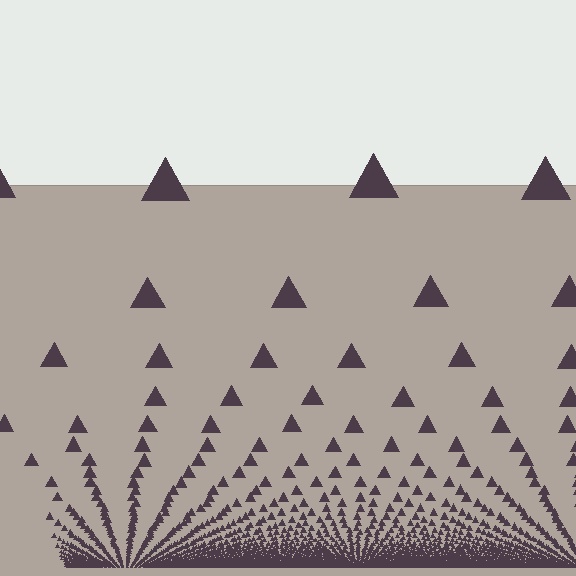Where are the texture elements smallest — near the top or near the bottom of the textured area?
Near the bottom.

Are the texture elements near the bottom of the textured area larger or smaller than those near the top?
Smaller. The gradient is inverted — elements near the bottom are smaller and denser.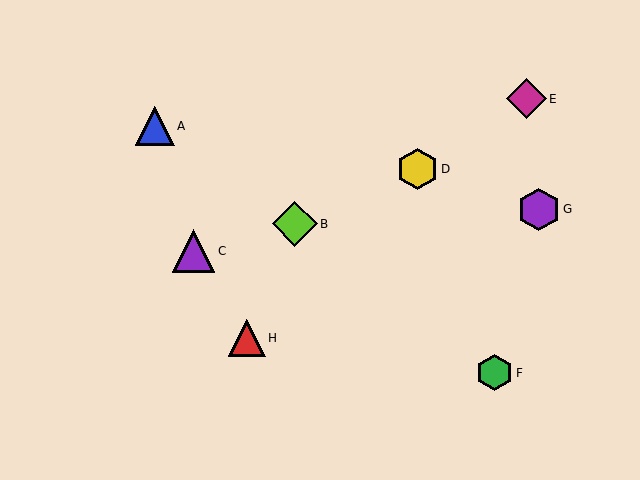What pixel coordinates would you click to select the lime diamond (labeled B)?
Click at (295, 224) to select the lime diamond B.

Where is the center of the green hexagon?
The center of the green hexagon is at (495, 373).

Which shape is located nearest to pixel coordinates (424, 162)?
The yellow hexagon (labeled D) at (418, 169) is nearest to that location.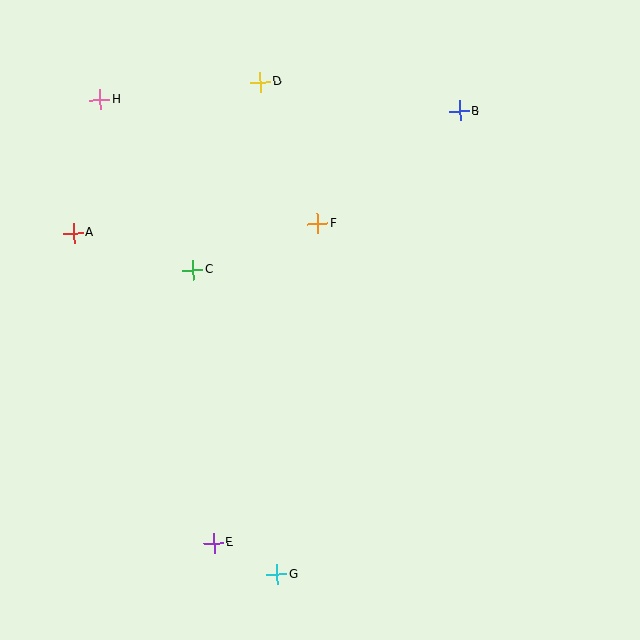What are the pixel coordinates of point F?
Point F is at (318, 224).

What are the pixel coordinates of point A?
Point A is at (74, 233).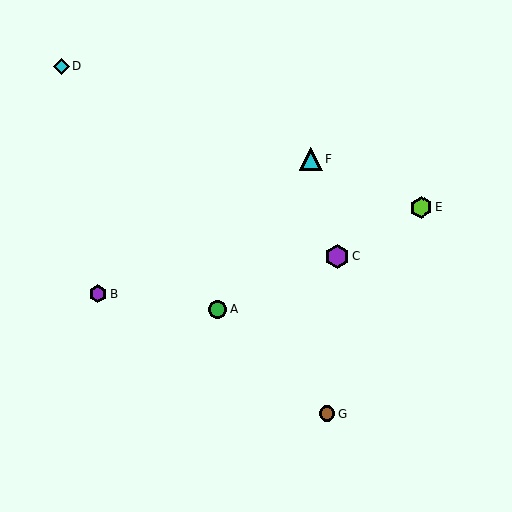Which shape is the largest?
The purple hexagon (labeled C) is the largest.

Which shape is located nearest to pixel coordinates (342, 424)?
The brown circle (labeled G) at (327, 413) is nearest to that location.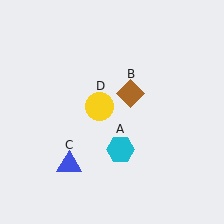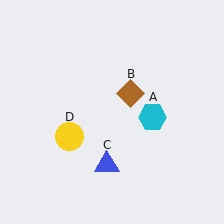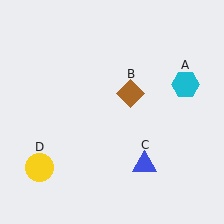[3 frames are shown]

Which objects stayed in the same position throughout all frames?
Brown diamond (object B) remained stationary.